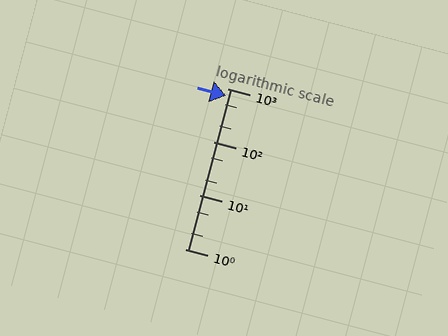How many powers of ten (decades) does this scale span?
The scale spans 3 decades, from 1 to 1000.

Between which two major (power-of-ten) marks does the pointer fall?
The pointer is between 100 and 1000.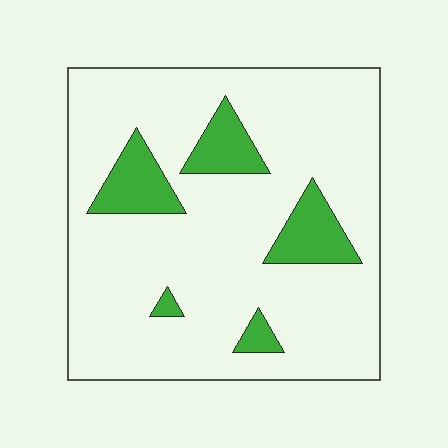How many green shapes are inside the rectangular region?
5.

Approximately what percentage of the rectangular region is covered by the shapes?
Approximately 15%.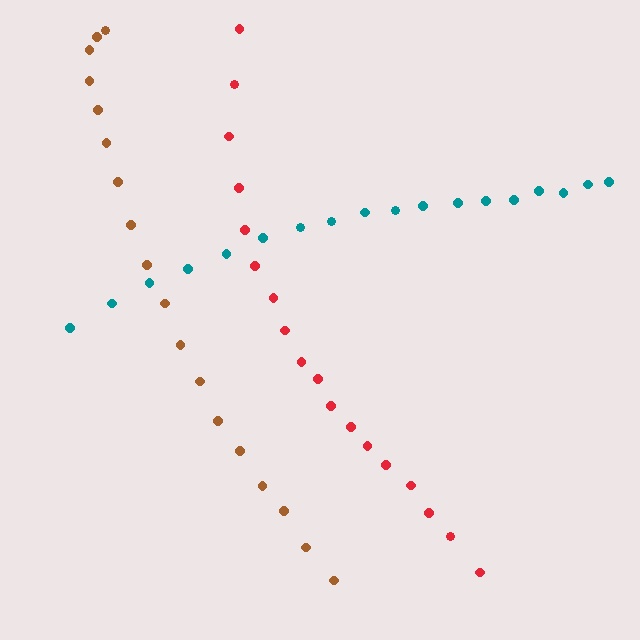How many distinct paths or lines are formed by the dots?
There are 3 distinct paths.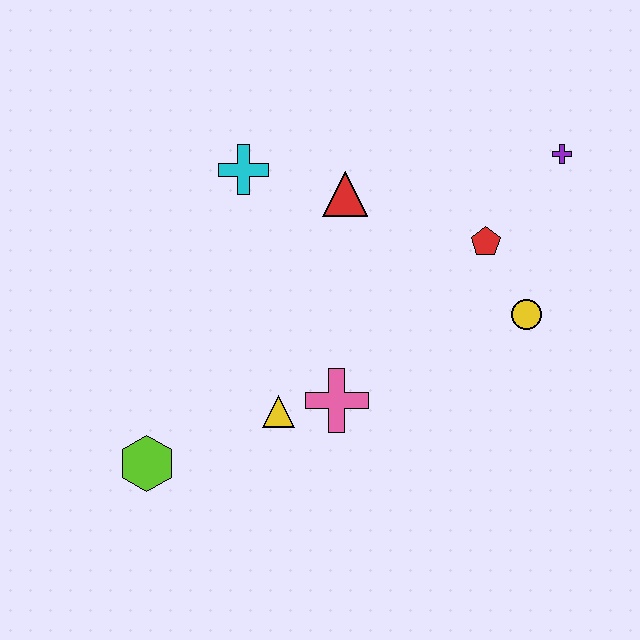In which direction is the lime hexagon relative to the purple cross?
The lime hexagon is to the left of the purple cross.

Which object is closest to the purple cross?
The red pentagon is closest to the purple cross.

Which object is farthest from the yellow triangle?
The purple cross is farthest from the yellow triangle.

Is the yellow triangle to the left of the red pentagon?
Yes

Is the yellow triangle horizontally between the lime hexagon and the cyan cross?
No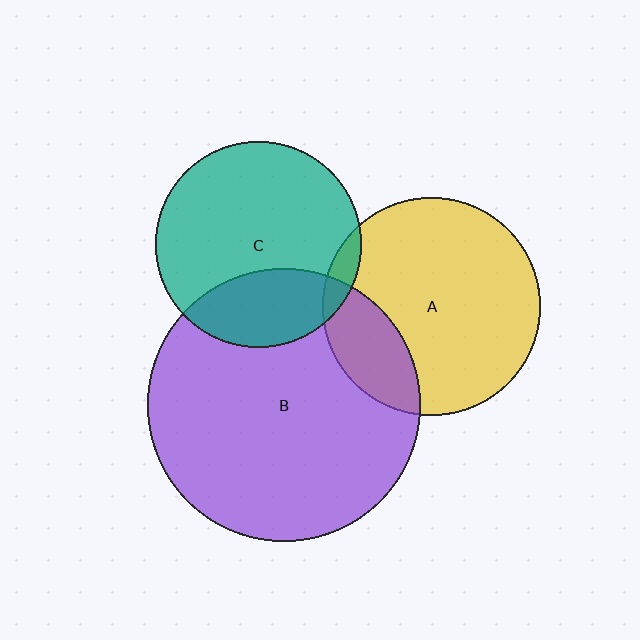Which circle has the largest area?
Circle B (purple).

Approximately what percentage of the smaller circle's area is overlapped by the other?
Approximately 30%.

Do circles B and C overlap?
Yes.